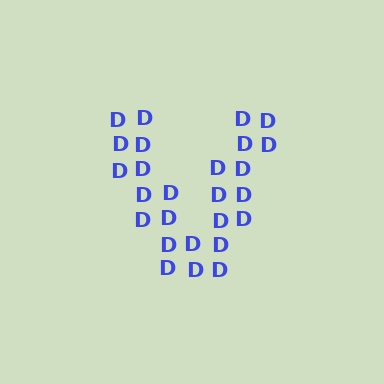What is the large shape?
The large shape is the letter V.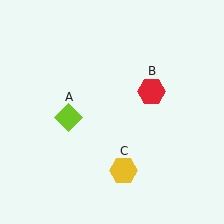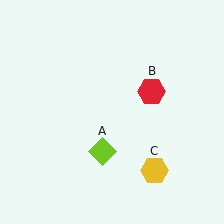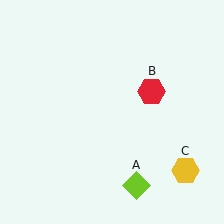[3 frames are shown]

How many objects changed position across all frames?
2 objects changed position: lime diamond (object A), yellow hexagon (object C).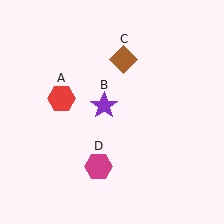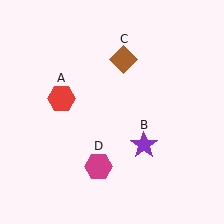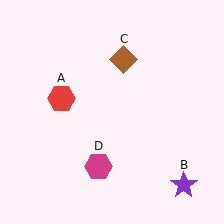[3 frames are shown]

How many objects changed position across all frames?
1 object changed position: purple star (object B).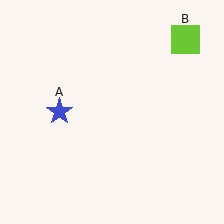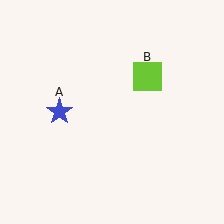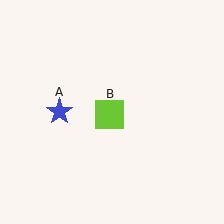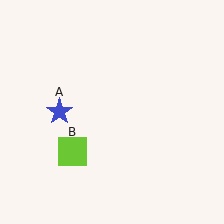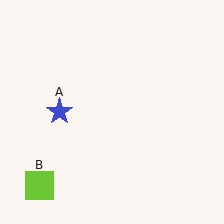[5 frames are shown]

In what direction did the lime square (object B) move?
The lime square (object B) moved down and to the left.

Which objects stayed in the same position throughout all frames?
Blue star (object A) remained stationary.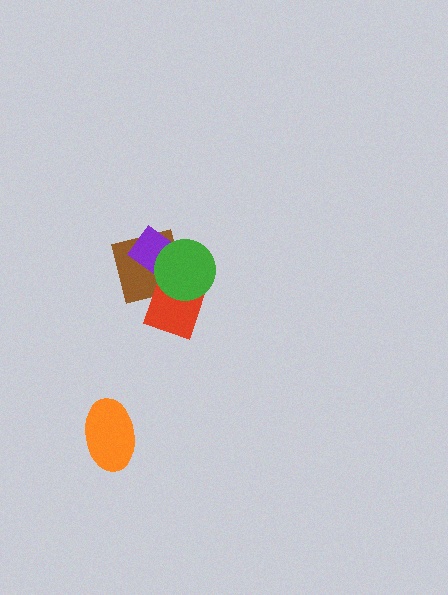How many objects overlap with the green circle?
3 objects overlap with the green circle.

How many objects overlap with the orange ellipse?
0 objects overlap with the orange ellipse.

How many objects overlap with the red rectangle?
3 objects overlap with the red rectangle.